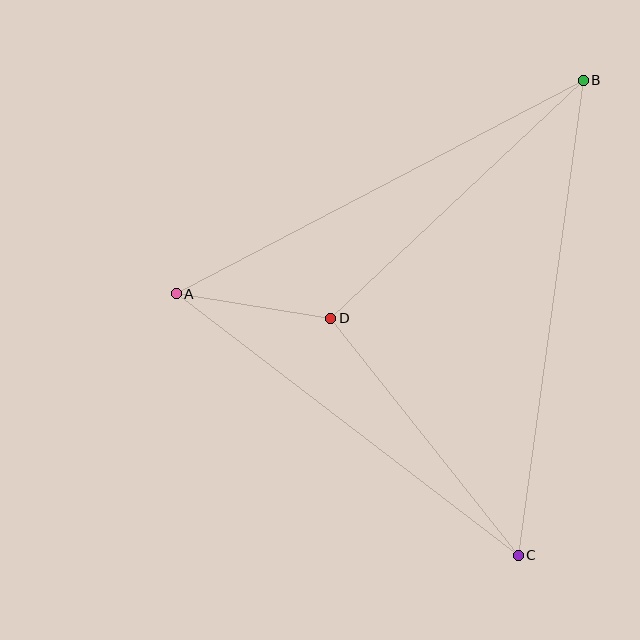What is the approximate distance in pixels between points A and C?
The distance between A and C is approximately 431 pixels.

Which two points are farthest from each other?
Points B and C are farthest from each other.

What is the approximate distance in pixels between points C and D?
The distance between C and D is approximately 302 pixels.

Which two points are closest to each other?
Points A and D are closest to each other.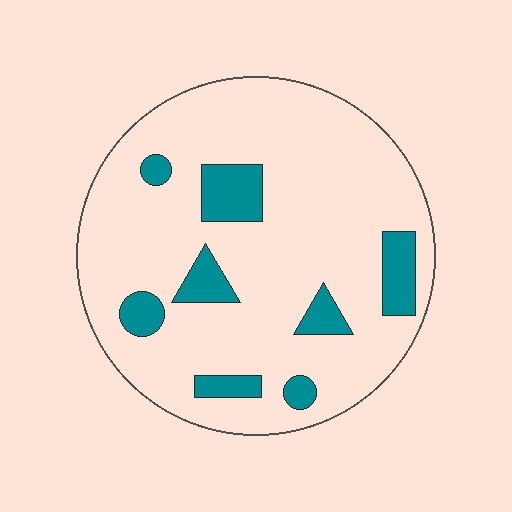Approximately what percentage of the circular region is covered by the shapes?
Approximately 15%.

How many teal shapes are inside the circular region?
8.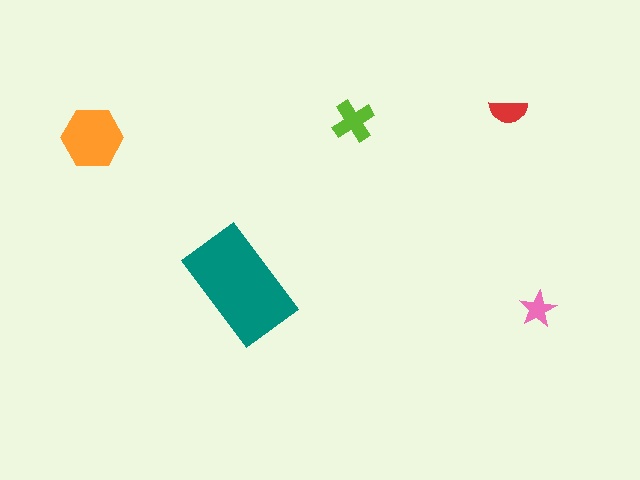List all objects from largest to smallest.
The teal rectangle, the orange hexagon, the lime cross, the red semicircle, the pink star.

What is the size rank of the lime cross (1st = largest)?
3rd.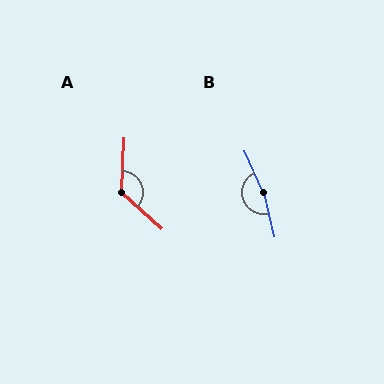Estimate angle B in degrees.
Approximately 169 degrees.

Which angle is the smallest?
A, at approximately 129 degrees.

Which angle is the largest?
B, at approximately 169 degrees.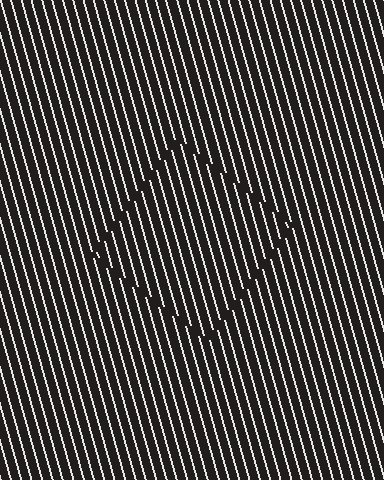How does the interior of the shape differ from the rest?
The interior of the shape contains the same grating, shifted by half a period — the contour is defined by the phase discontinuity where line-ends from the inner and outer gratings abut.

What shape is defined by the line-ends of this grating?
An illusory square. The interior of the shape contains the same grating, shifted by half a period — the contour is defined by the phase discontinuity where line-ends from the inner and outer gratings abut.